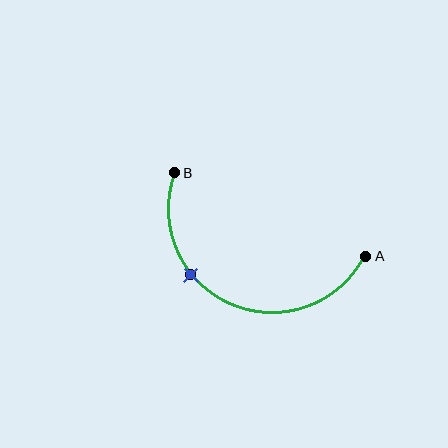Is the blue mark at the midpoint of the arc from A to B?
No. The blue mark lies on the arc but is closer to endpoint B. The arc midpoint would be at the point on the curve equidistant along the arc from both A and B.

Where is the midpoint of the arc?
The arc midpoint is the point on the curve farthest from the straight line joining A and B. It sits below that line.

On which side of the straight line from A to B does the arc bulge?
The arc bulges below the straight line connecting A and B.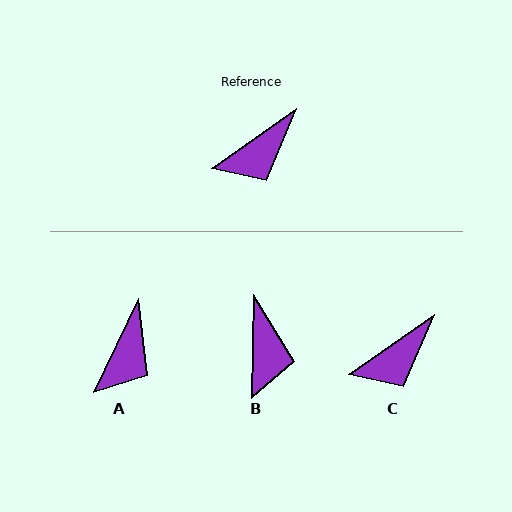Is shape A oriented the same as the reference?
No, it is off by about 30 degrees.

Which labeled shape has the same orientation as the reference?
C.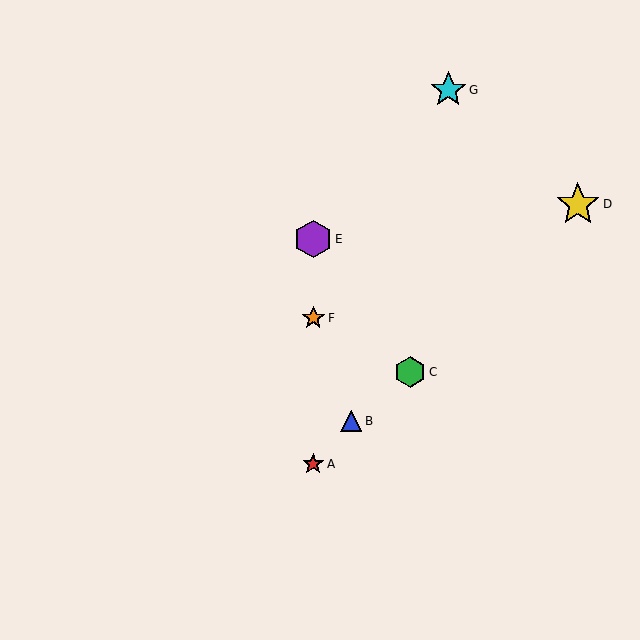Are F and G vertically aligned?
No, F is at x≈313 and G is at x≈448.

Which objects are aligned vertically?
Objects A, E, F are aligned vertically.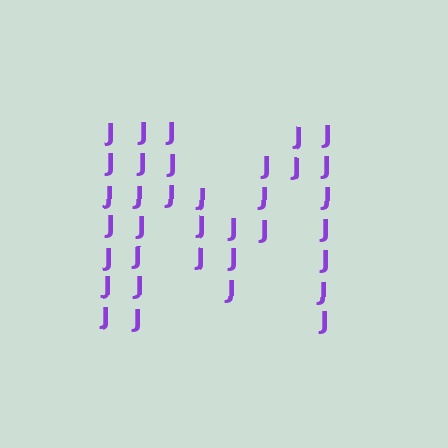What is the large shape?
The large shape is the letter M.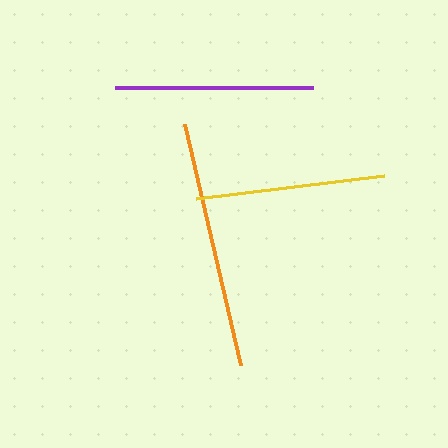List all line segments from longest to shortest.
From longest to shortest: orange, purple, yellow.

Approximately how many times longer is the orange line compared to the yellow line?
The orange line is approximately 1.3 times the length of the yellow line.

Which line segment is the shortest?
The yellow line is the shortest at approximately 190 pixels.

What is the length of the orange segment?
The orange segment is approximately 247 pixels long.